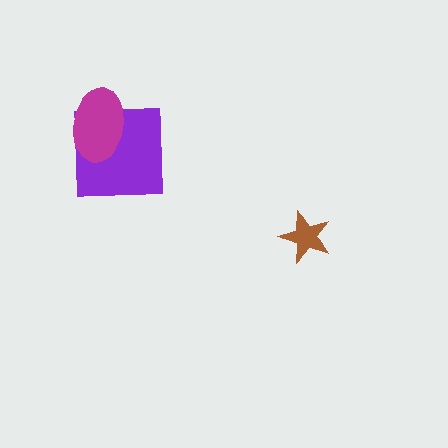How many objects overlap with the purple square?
1 object overlaps with the purple square.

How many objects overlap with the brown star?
0 objects overlap with the brown star.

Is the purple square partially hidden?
Yes, it is partially covered by another shape.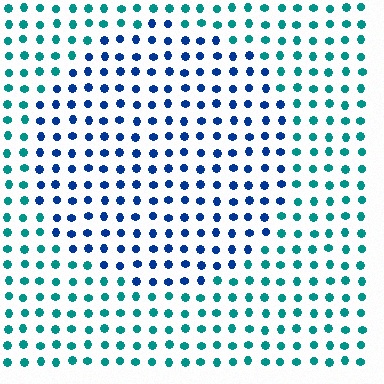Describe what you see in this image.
The image is filled with small teal elements in a uniform arrangement. A circle-shaped region is visible where the elements are tinted to a slightly different hue, forming a subtle color boundary.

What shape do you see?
I see a circle.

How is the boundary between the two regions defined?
The boundary is defined purely by a slight shift in hue (about 43 degrees). Spacing, size, and orientation are identical on both sides.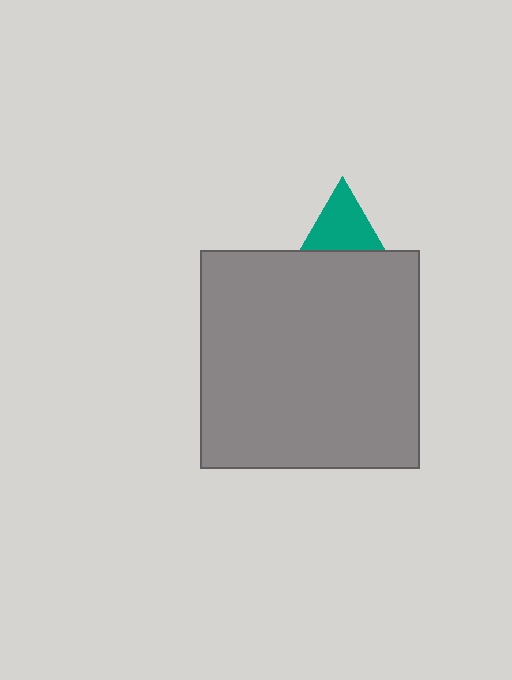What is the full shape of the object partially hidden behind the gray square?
The partially hidden object is a teal triangle.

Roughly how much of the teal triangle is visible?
About half of it is visible (roughly 51%).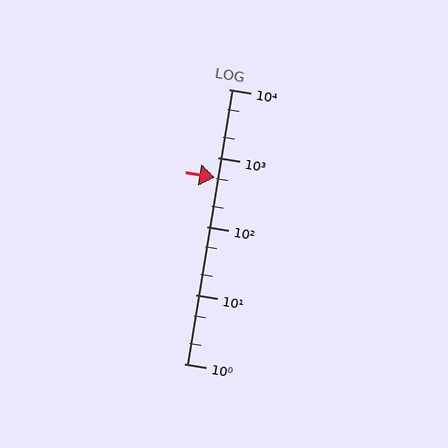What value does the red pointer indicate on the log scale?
The pointer indicates approximately 510.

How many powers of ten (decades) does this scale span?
The scale spans 4 decades, from 1 to 10000.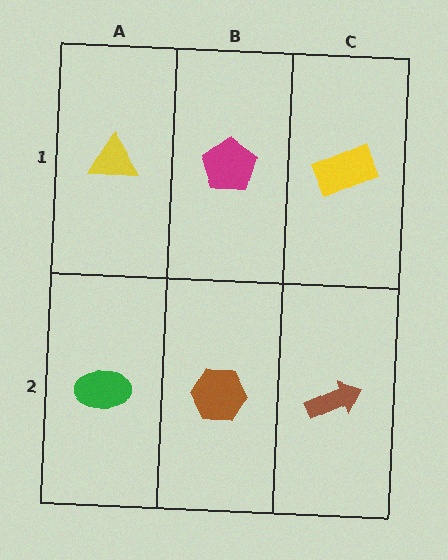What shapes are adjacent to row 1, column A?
A green ellipse (row 2, column A), a magenta pentagon (row 1, column B).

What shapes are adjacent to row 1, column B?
A brown hexagon (row 2, column B), a yellow triangle (row 1, column A), a yellow rectangle (row 1, column C).